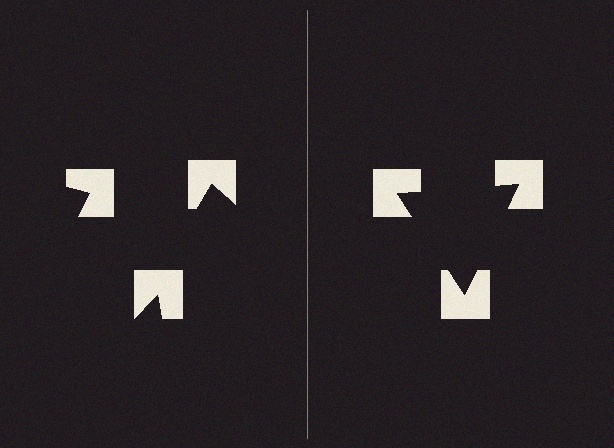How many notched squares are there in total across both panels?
6 — 3 on each side.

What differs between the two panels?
The notched squares are positioned identically on both sides; only the wedge orientations differ. On the right they align to a triangle; on the left they are misaligned.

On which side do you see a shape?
An illusory triangle appears on the right side. On the left side the wedge cuts are rotated, so no coherent shape forms.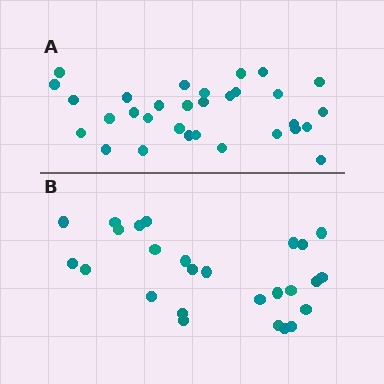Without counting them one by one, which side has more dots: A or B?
Region A (the top region) has more dots.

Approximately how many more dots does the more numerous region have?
Region A has about 5 more dots than region B.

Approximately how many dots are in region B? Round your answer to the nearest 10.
About 30 dots. (The exact count is 26, which rounds to 30.)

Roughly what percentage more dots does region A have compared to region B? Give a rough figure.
About 20% more.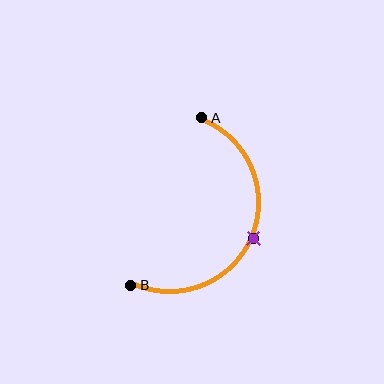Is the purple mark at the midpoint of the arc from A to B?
Yes. The purple mark lies on the arc at equal arc-length from both A and B — it is the arc midpoint.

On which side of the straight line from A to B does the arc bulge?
The arc bulges to the right of the straight line connecting A and B.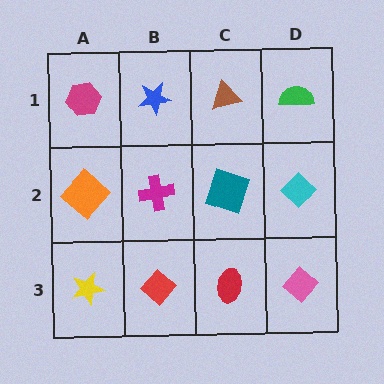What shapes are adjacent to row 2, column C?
A brown triangle (row 1, column C), a red ellipse (row 3, column C), a magenta cross (row 2, column B), a cyan diamond (row 2, column D).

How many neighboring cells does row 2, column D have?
3.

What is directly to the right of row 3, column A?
A red diamond.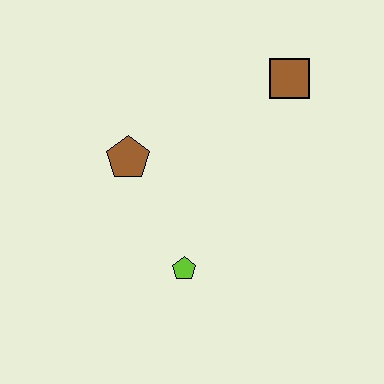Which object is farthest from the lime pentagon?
The brown square is farthest from the lime pentagon.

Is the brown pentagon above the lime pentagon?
Yes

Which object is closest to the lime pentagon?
The brown pentagon is closest to the lime pentagon.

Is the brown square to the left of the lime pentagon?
No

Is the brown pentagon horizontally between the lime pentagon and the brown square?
No